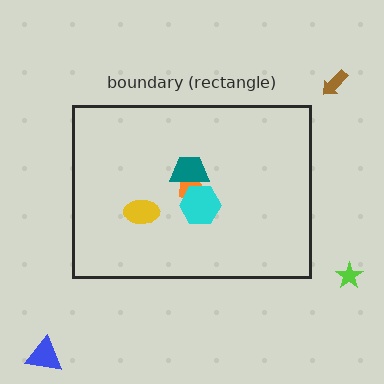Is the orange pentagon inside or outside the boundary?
Inside.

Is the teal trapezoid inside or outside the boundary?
Inside.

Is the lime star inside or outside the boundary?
Outside.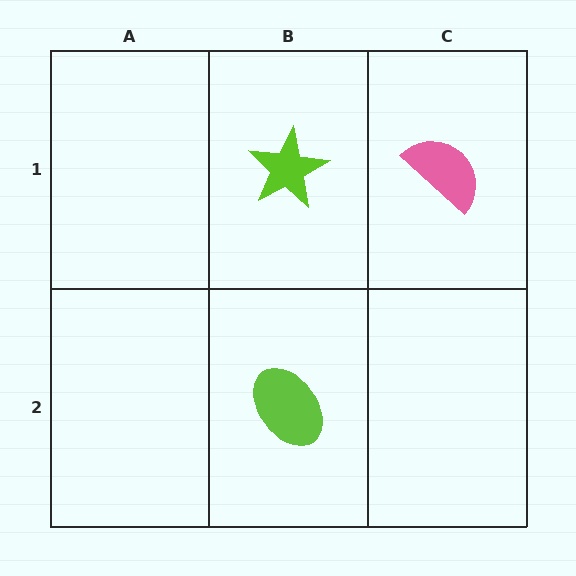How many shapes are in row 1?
2 shapes.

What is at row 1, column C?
A pink semicircle.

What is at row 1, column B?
A lime star.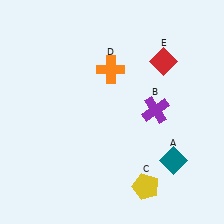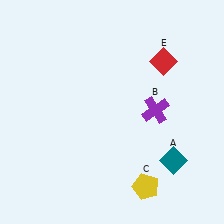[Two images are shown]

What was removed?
The orange cross (D) was removed in Image 2.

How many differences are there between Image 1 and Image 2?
There is 1 difference between the two images.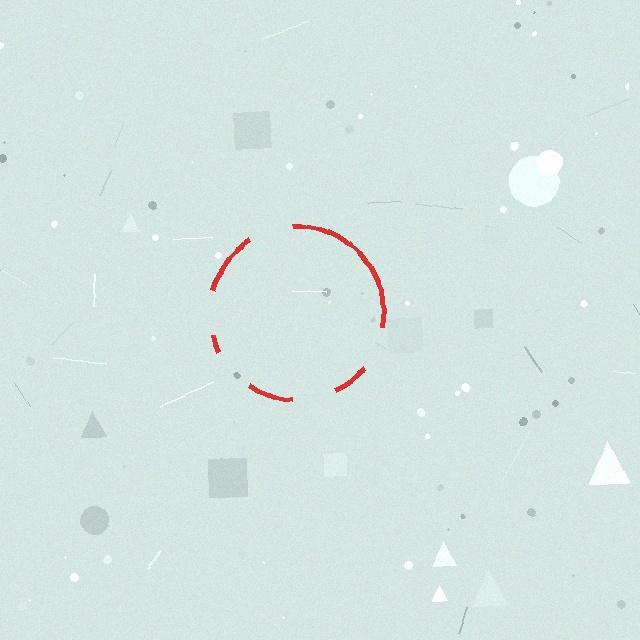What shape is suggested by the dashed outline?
The dashed outline suggests a circle.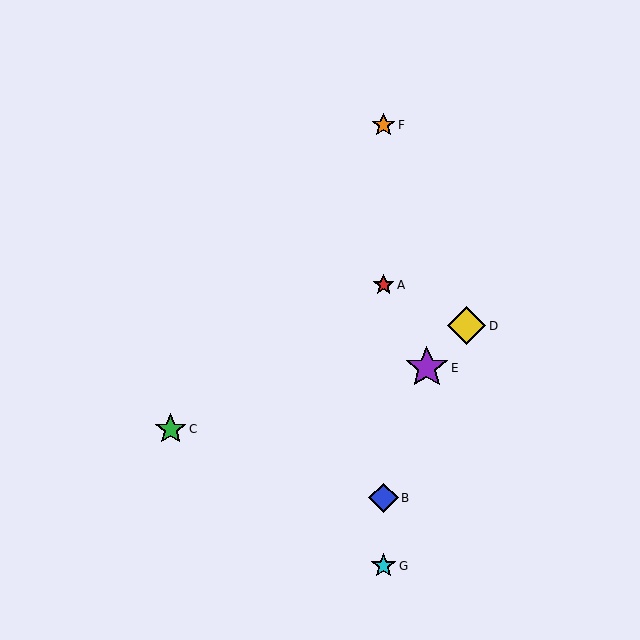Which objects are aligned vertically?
Objects A, B, F, G are aligned vertically.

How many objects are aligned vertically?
4 objects (A, B, F, G) are aligned vertically.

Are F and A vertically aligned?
Yes, both are at x≈384.